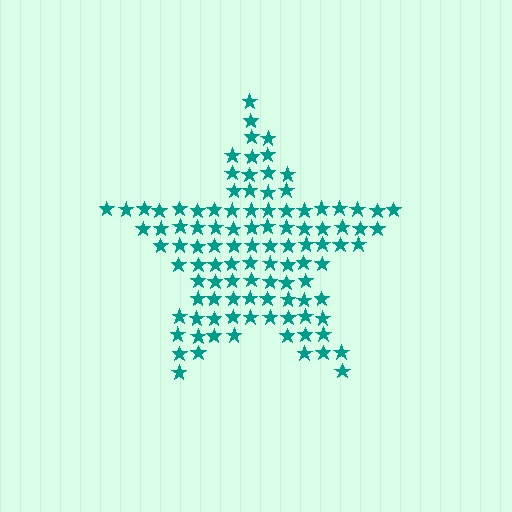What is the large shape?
The large shape is a star.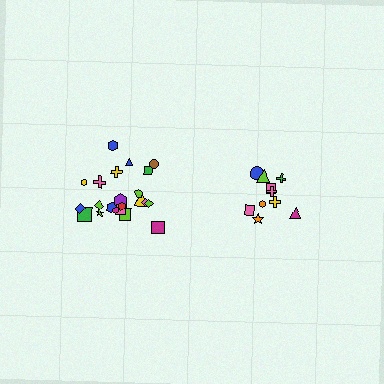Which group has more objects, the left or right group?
The left group.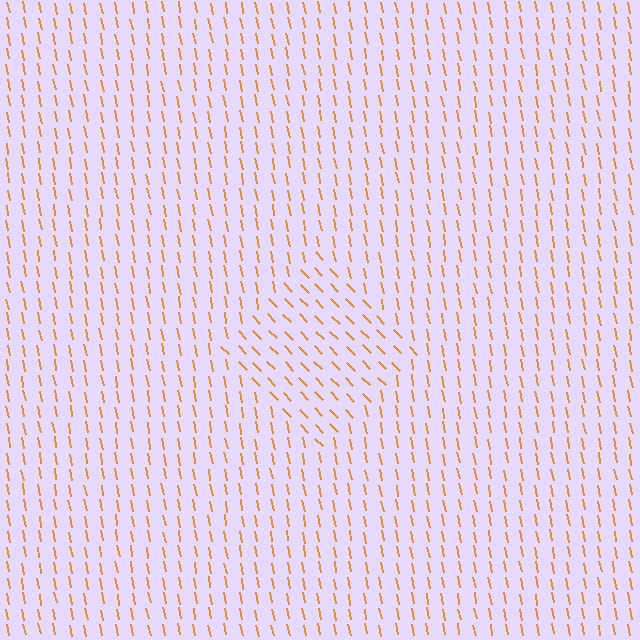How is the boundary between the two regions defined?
The boundary is defined purely by a change in line orientation (approximately 33 degrees difference). All lines are the same color and thickness.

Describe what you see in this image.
The image is filled with small orange line segments. A diamond region in the image has lines oriented differently from the surrounding lines, creating a visible texture boundary.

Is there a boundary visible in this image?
Yes, there is a texture boundary formed by a change in line orientation.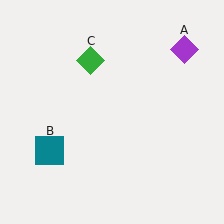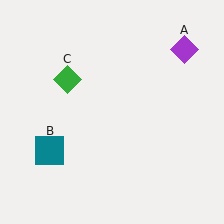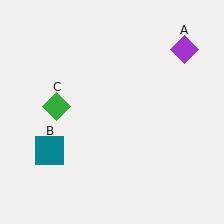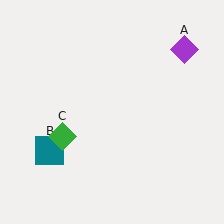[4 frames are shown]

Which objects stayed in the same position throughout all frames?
Purple diamond (object A) and teal square (object B) remained stationary.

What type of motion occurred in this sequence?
The green diamond (object C) rotated counterclockwise around the center of the scene.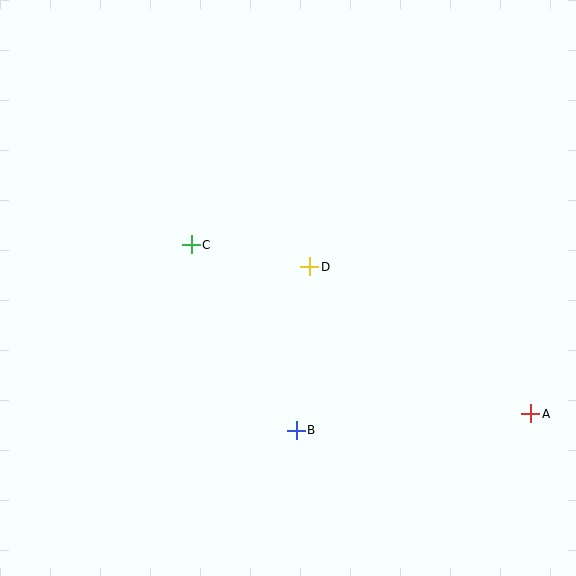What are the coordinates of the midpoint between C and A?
The midpoint between C and A is at (361, 329).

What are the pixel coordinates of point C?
Point C is at (191, 245).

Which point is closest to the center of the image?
Point D at (310, 267) is closest to the center.